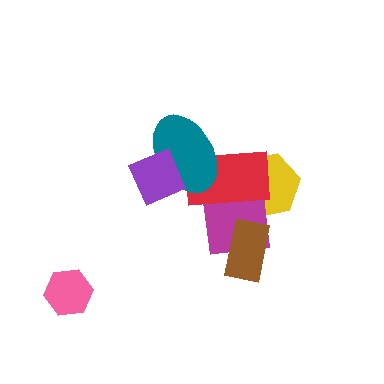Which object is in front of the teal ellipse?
The purple diamond is in front of the teal ellipse.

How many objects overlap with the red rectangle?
3 objects overlap with the red rectangle.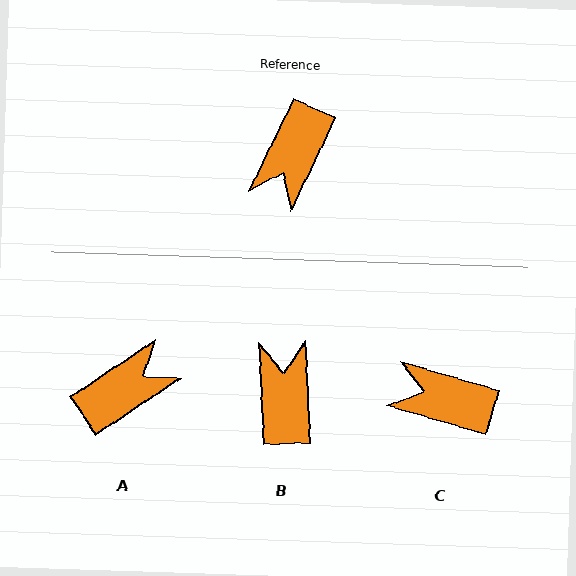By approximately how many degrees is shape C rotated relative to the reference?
Approximately 81 degrees clockwise.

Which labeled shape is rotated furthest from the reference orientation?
B, about 152 degrees away.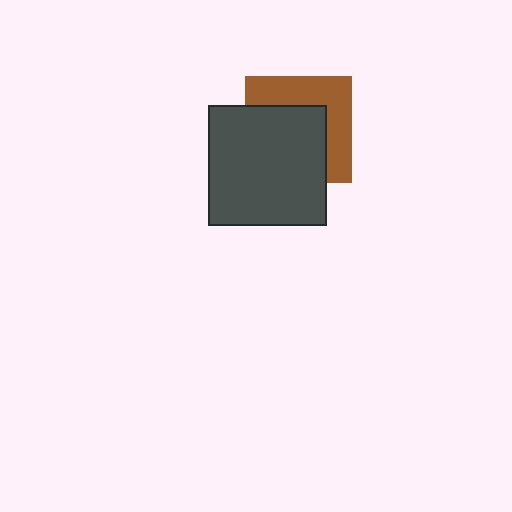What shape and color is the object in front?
The object in front is a dark gray rectangle.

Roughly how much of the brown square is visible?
A small part of it is visible (roughly 44%).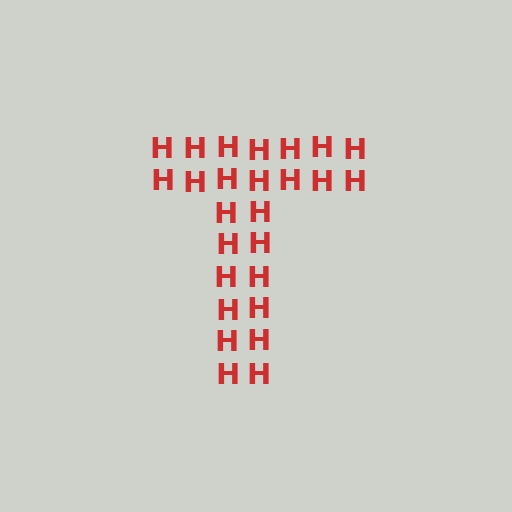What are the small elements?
The small elements are letter H's.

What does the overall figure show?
The overall figure shows the letter T.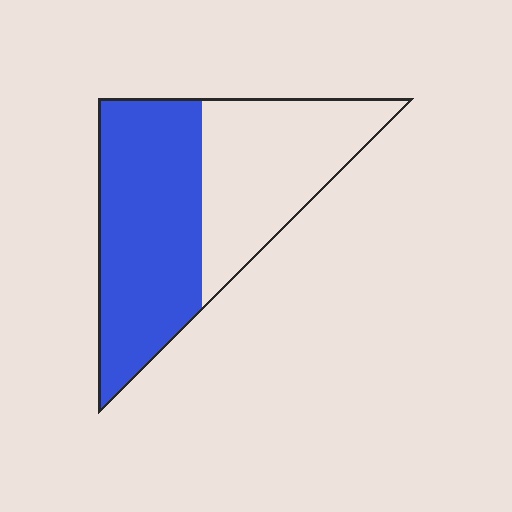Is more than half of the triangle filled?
Yes.